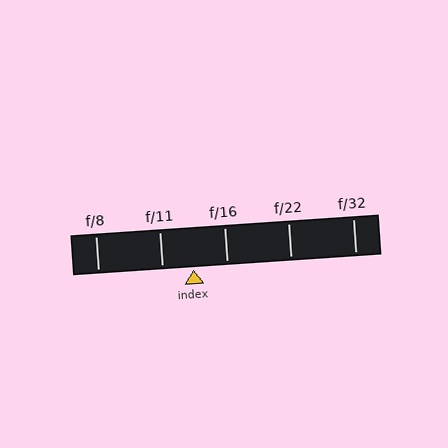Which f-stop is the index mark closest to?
The index mark is closest to f/11.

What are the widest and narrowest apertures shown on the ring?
The widest aperture shown is f/8 and the narrowest is f/32.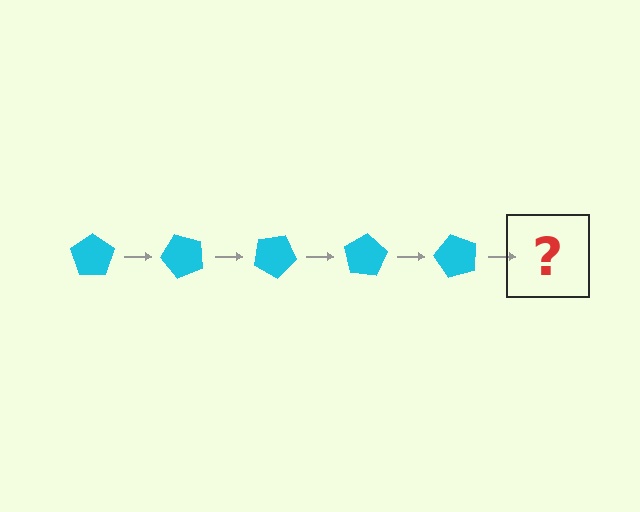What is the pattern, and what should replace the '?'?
The pattern is that the pentagon rotates 50 degrees each step. The '?' should be a cyan pentagon rotated 250 degrees.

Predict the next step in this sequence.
The next step is a cyan pentagon rotated 250 degrees.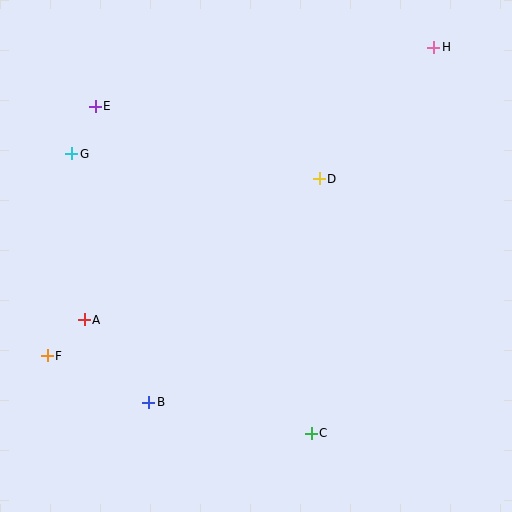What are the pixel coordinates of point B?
Point B is at (149, 402).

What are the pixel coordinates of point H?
Point H is at (434, 47).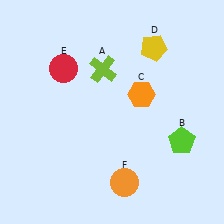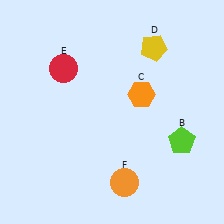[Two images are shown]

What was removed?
The lime cross (A) was removed in Image 2.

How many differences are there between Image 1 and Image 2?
There is 1 difference between the two images.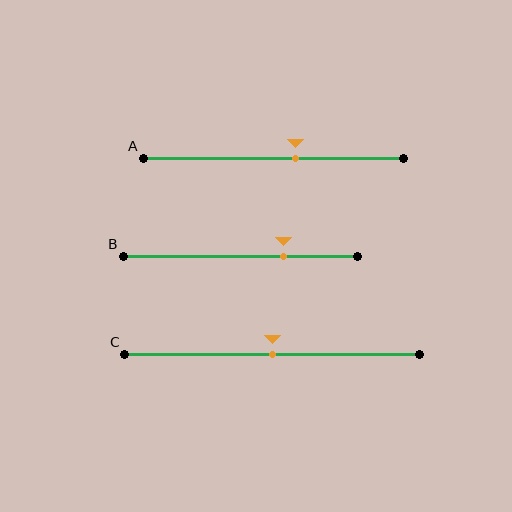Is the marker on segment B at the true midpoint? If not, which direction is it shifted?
No, the marker on segment B is shifted to the right by about 19% of the segment length.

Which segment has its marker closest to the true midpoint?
Segment C has its marker closest to the true midpoint.